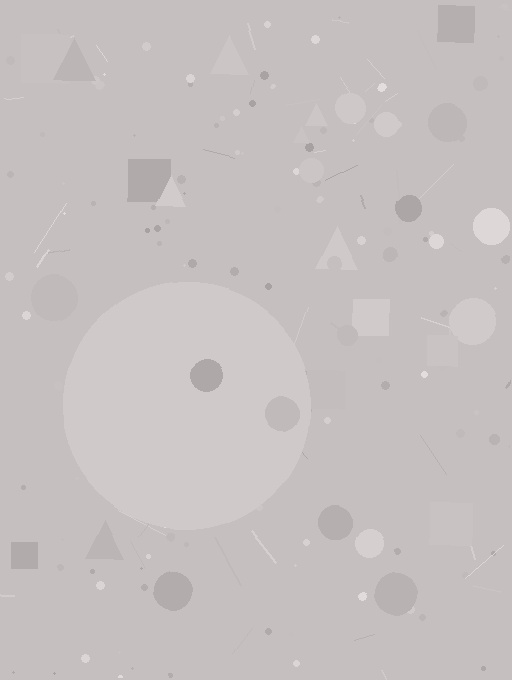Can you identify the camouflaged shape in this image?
The camouflaged shape is a circle.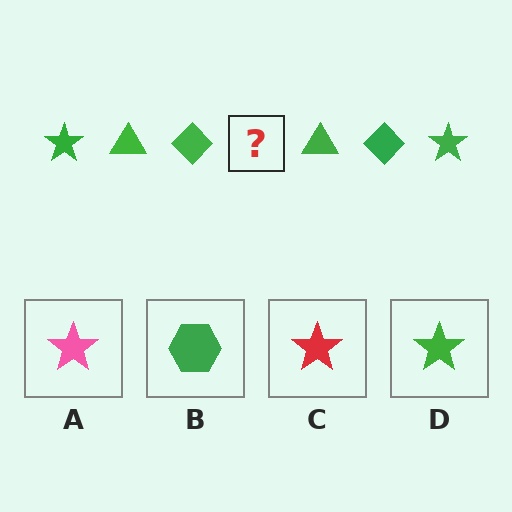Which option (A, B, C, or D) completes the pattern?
D.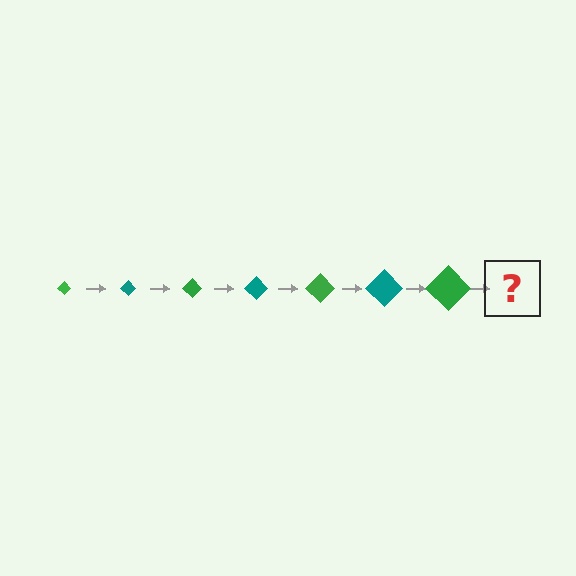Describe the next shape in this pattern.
It should be a teal diamond, larger than the previous one.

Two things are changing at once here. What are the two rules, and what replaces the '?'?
The two rules are that the diamond grows larger each step and the color cycles through green and teal. The '?' should be a teal diamond, larger than the previous one.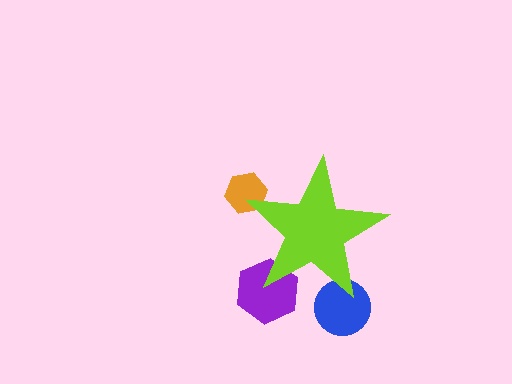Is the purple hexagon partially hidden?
Yes, the purple hexagon is partially hidden behind the lime star.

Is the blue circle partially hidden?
Yes, the blue circle is partially hidden behind the lime star.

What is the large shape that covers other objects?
A lime star.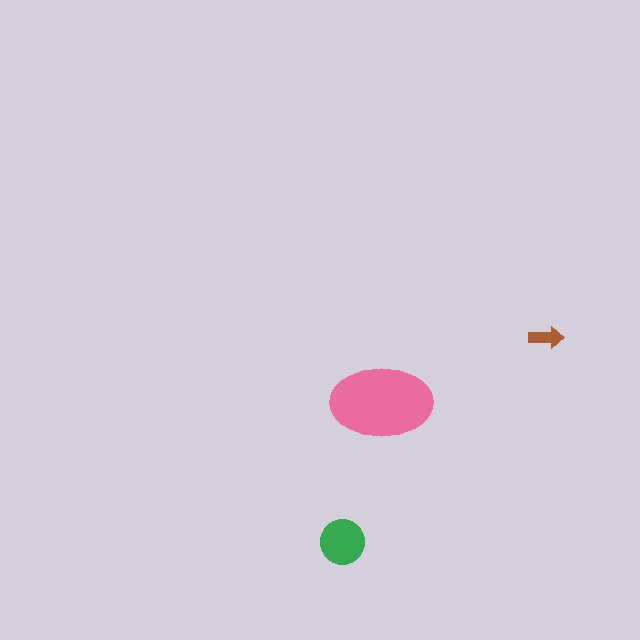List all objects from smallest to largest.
The brown arrow, the green circle, the pink ellipse.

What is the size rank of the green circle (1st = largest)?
2nd.